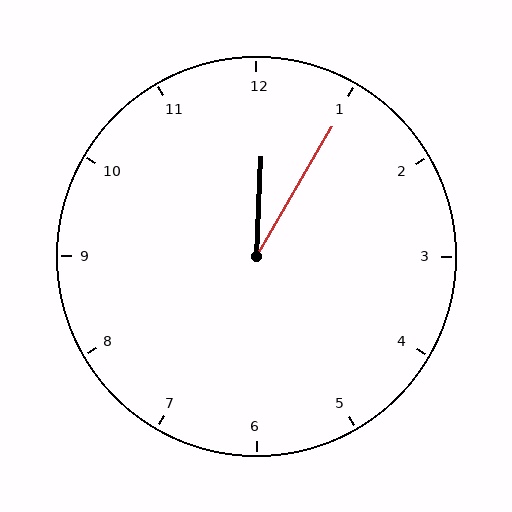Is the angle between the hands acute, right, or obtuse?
It is acute.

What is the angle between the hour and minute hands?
Approximately 28 degrees.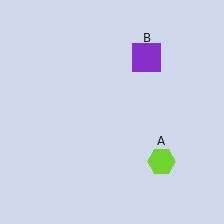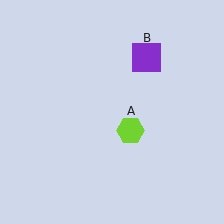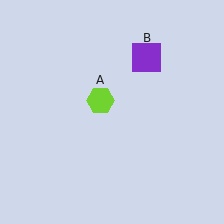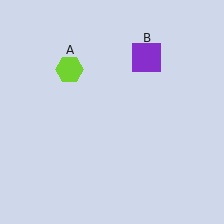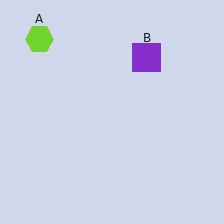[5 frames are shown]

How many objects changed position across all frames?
1 object changed position: lime hexagon (object A).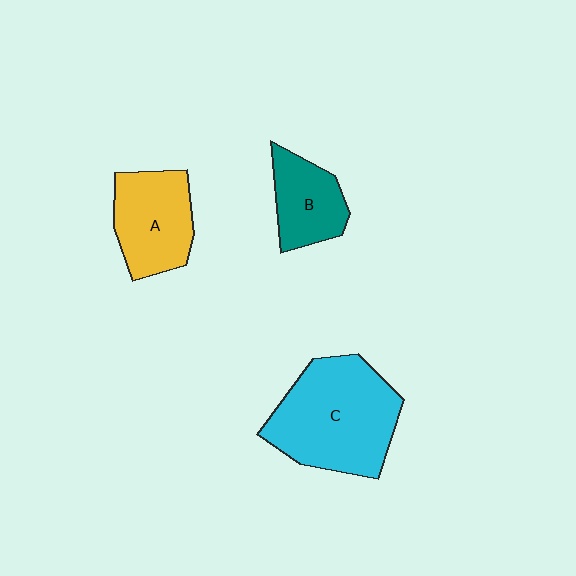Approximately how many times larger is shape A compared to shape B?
Approximately 1.3 times.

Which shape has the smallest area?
Shape B (teal).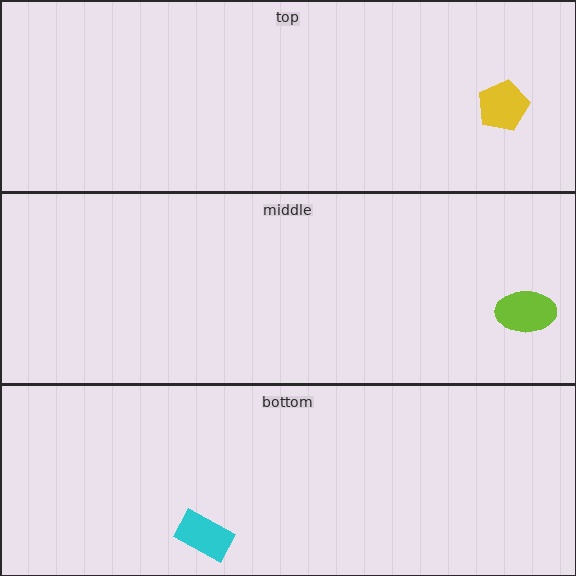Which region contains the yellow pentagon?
The top region.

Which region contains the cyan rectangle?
The bottom region.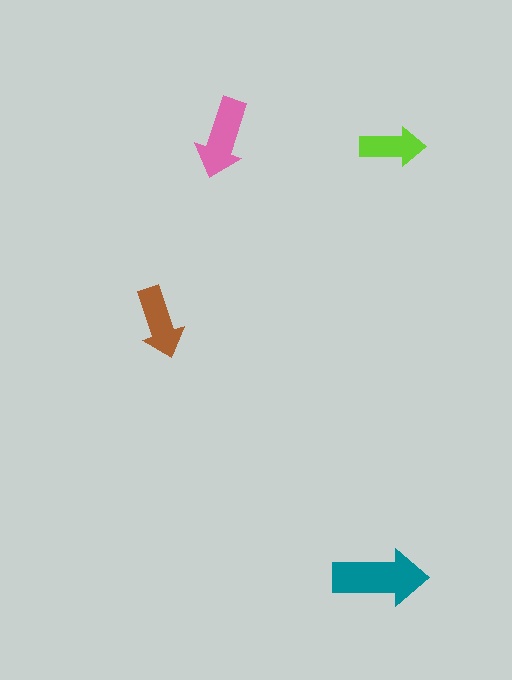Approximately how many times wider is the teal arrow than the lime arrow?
About 1.5 times wider.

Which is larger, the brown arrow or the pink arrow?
The pink one.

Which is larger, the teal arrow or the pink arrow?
The teal one.